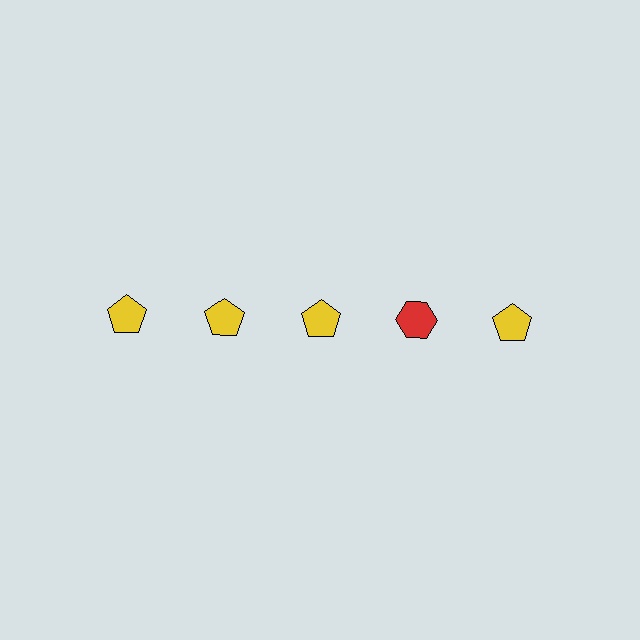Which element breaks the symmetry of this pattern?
The red hexagon in the top row, second from right column breaks the symmetry. All other shapes are yellow pentagons.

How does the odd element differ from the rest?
It differs in both color (red instead of yellow) and shape (hexagon instead of pentagon).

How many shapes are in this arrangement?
There are 5 shapes arranged in a grid pattern.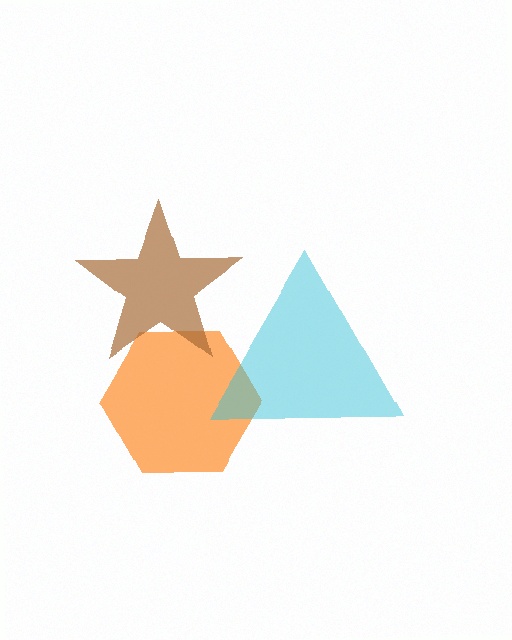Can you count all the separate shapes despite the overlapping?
Yes, there are 3 separate shapes.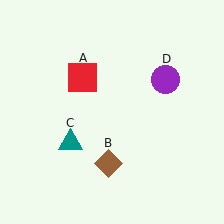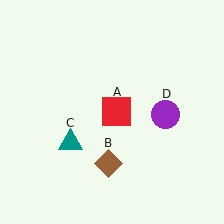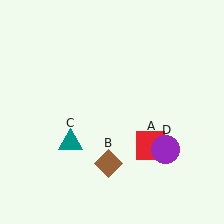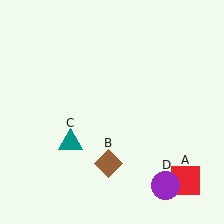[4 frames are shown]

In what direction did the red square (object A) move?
The red square (object A) moved down and to the right.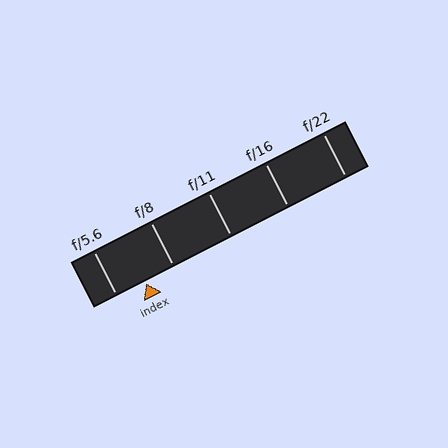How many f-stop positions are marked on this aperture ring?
There are 5 f-stop positions marked.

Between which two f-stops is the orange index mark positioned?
The index mark is between f/5.6 and f/8.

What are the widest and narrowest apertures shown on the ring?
The widest aperture shown is f/5.6 and the narrowest is f/22.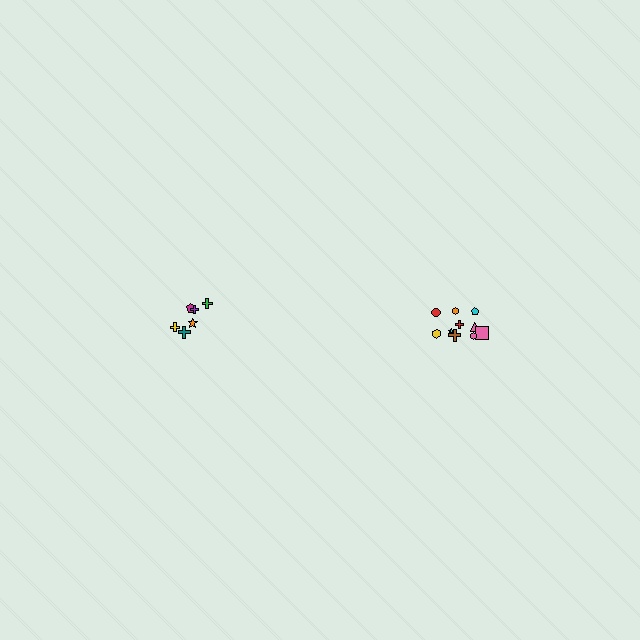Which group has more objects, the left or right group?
The right group.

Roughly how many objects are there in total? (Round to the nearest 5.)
Roughly 15 objects in total.